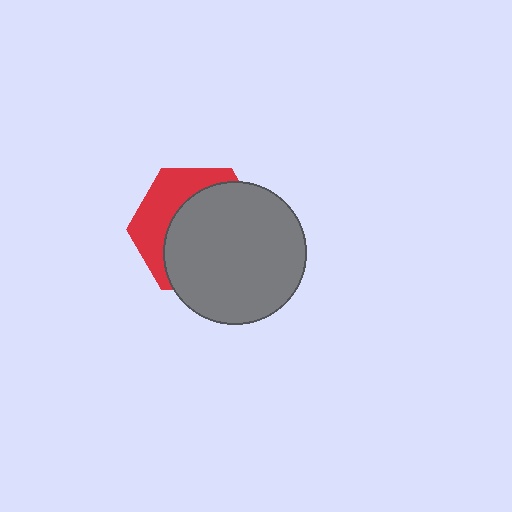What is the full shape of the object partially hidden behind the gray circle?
The partially hidden object is a red hexagon.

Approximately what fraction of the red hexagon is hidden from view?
Roughly 65% of the red hexagon is hidden behind the gray circle.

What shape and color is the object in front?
The object in front is a gray circle.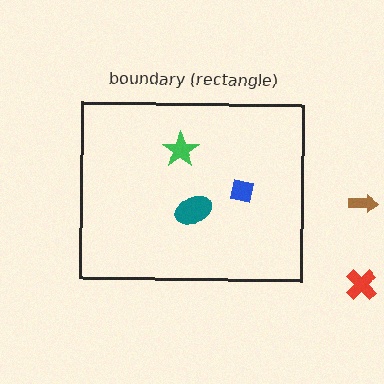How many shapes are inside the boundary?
3 inside, 2 outside.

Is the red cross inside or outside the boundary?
Outside.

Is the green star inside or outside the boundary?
Inside.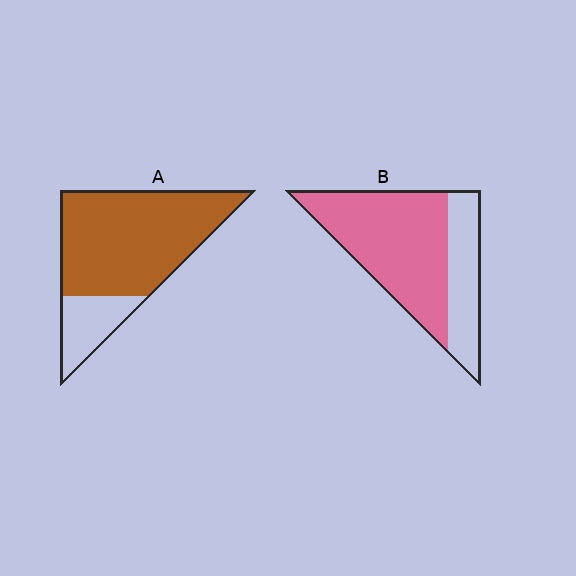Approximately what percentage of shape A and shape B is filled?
A is approximately 80% and B is approximately 70%.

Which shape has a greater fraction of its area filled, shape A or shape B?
Shape A.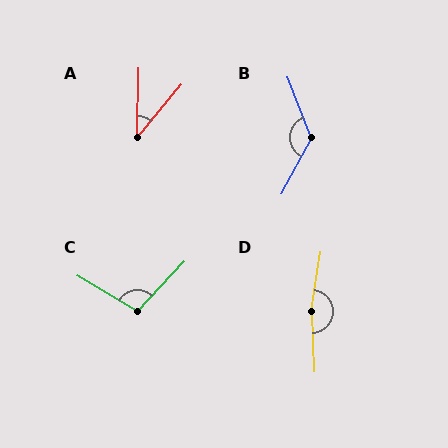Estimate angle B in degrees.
Approximately 130 degrees.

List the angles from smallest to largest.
A (39°), C (102°), B (130°), D (168°).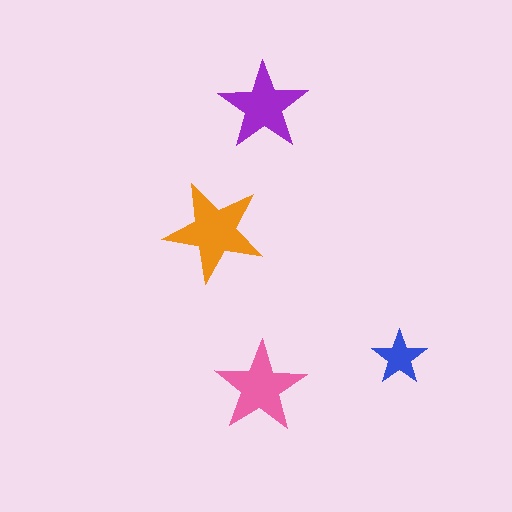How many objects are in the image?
There are 4 objects in the image.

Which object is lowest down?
The pink star is bottommost.